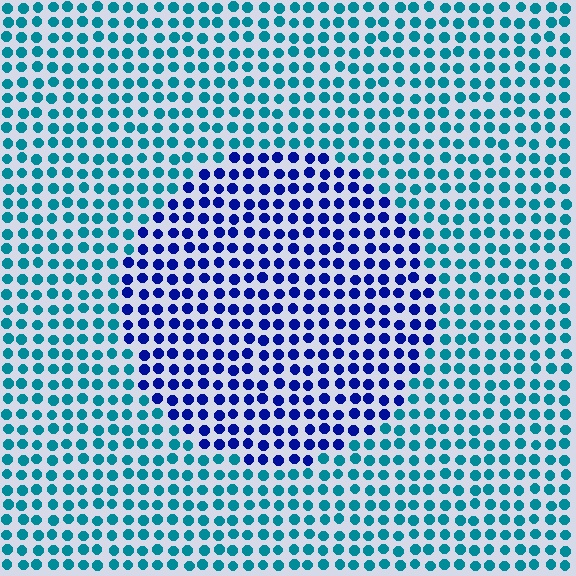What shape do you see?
I see a circle.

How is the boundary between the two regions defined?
The boundary is defined purely by a slight shift in hue (about 50 degrees). Spacing, size, and orientation are identical on both sides.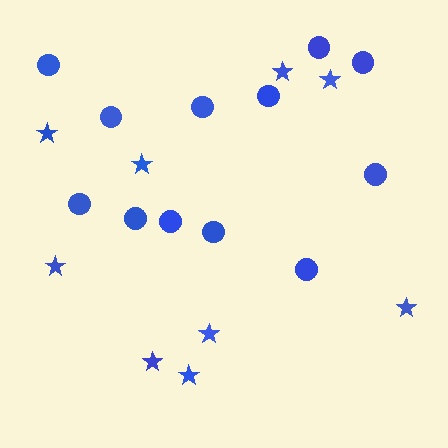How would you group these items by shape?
There are 2 groups: one group of circles (12) and one group of stars (9).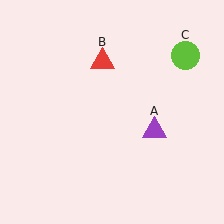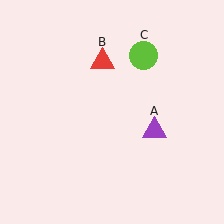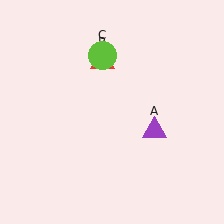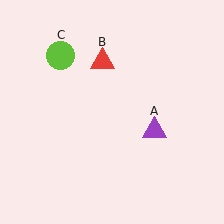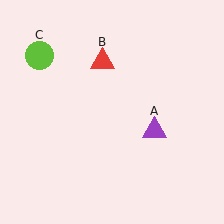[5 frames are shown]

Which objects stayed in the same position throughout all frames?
Purple triangle (object A) and red triangle (object B) remained stationary.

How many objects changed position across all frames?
1 object changed position: lime circle (object C).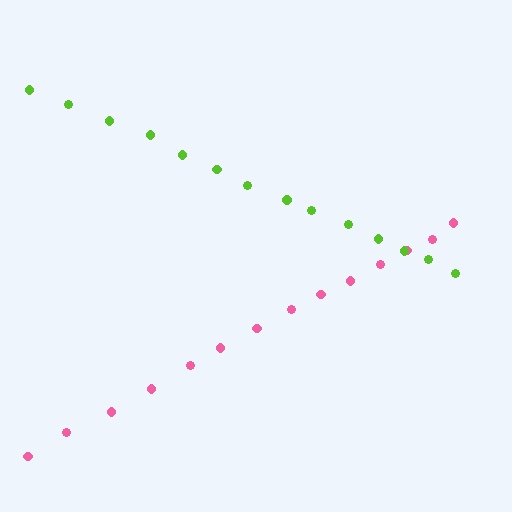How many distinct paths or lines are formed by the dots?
There are 2 distinct paths.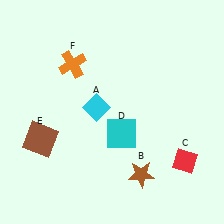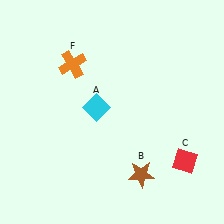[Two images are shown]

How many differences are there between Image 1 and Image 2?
There are 2 differences between the two images.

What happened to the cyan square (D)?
The cyan square (D) was removed in Image 2. It was in the bottom-right area of Image 1.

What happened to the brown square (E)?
The brown square (E) was removed in Image 2. It was in the bottom-left area of Image 1.